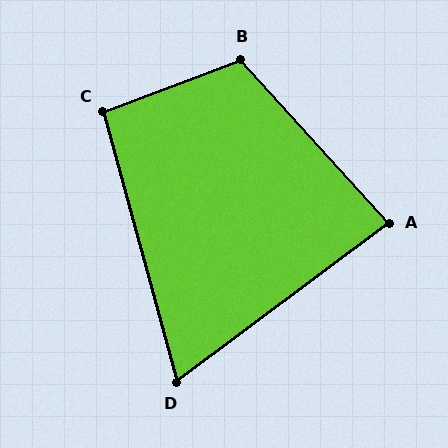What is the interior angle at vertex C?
Approximately 96 degrees (obtuse).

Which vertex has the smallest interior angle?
D, at approximately 69 degrees.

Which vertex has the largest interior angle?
B, at approximately 111 degrees.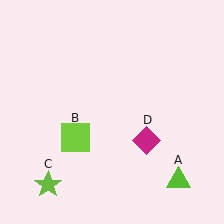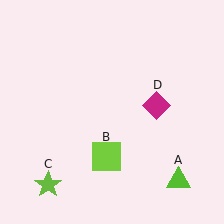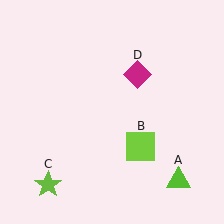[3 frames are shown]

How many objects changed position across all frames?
2 objects changed position: lime square (object B), magenta diamond (object D).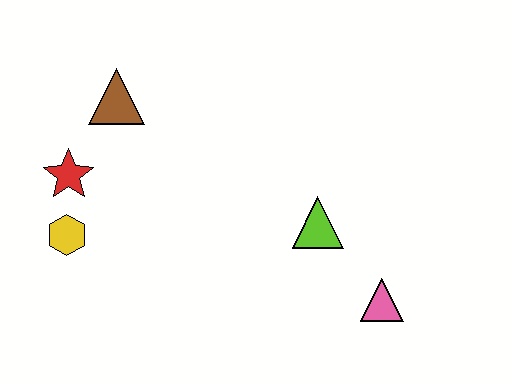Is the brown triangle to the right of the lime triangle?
No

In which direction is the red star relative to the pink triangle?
The red star is to the left of the pink triangle.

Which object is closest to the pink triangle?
The lime triangle is closest to the pink triangle.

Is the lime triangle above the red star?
No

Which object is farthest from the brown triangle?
The pink triangle is farthest from the brown triangle.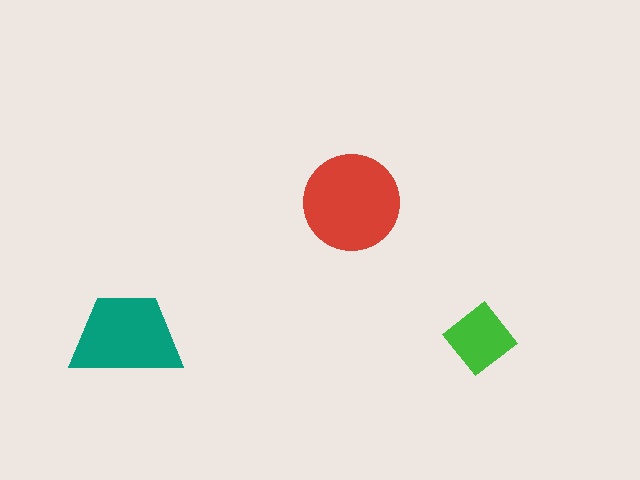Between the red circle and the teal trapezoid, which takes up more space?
The red circle.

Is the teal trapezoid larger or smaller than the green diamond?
Larger.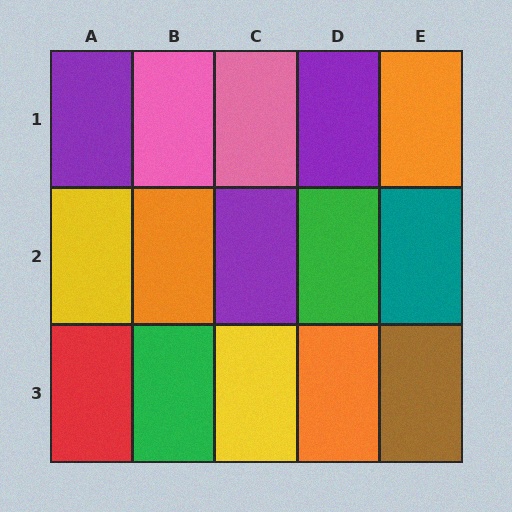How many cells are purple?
3 cells are purple.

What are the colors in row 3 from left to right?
Red, green, yellow, orange, brown.